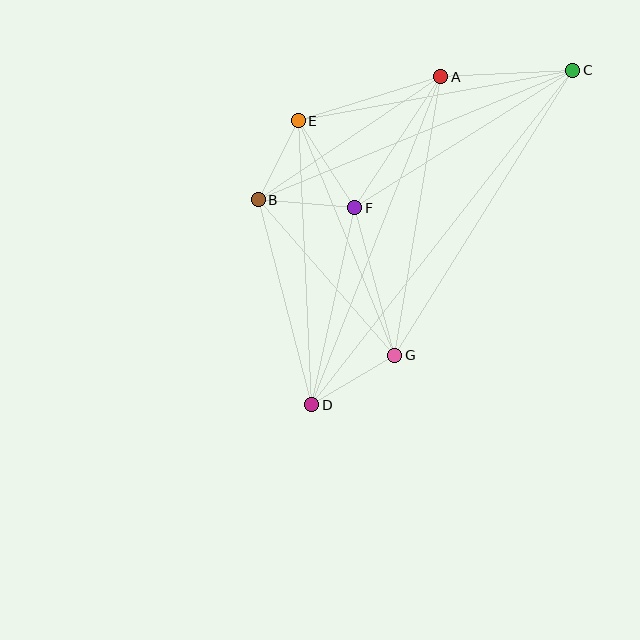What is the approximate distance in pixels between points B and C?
The distance between B and C is approximately 340 pixels.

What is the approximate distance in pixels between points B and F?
The distance between B and F is approximately 97 pixels.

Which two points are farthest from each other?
Points C and D are farthest from each other.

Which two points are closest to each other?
Points B and E are closest to each other.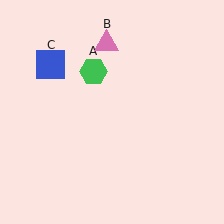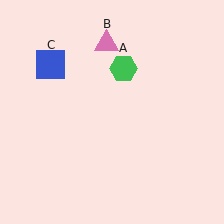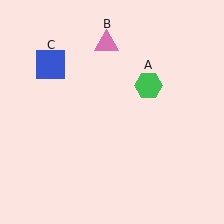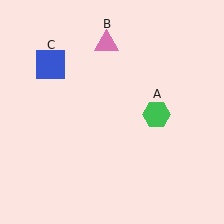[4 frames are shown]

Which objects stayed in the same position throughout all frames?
Pink triangle (object B) and blue square (object C) remained stationary.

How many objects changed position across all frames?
1 object changed position: green hexagon (object A).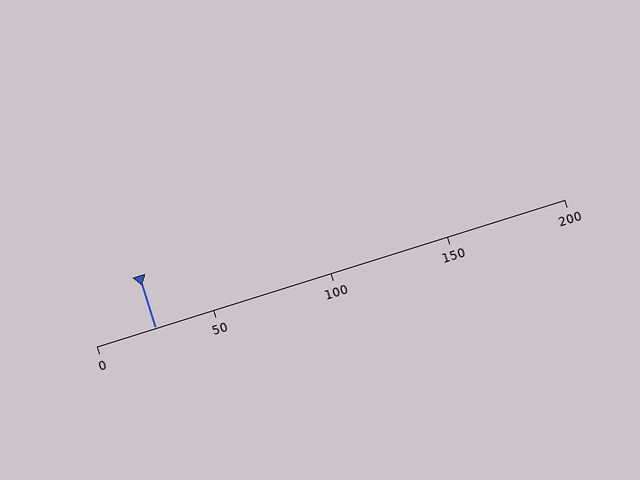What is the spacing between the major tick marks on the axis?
The major ticks are spaced 50 apart.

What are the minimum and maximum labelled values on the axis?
The axis runs from 0 to 200.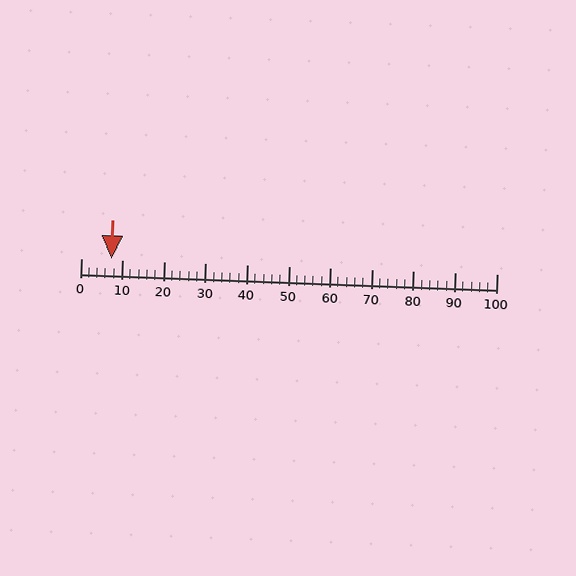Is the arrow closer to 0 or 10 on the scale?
The arrow is closer to 10.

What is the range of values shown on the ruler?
The ruler shows values from 0 to 100.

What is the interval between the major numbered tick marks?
The major tick marks are spaced 10 units apart.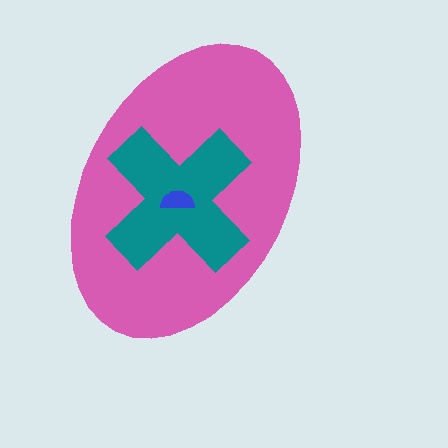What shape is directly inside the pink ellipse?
The teal cross.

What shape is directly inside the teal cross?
The blue semicircle.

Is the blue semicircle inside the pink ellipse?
Yes.